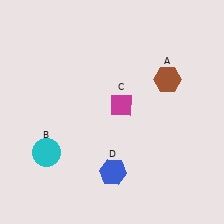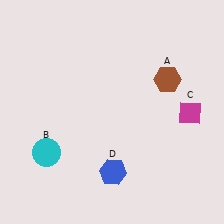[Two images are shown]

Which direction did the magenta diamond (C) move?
The magenta diamond (C) moved right.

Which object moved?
The magenta diamond (C) moved right.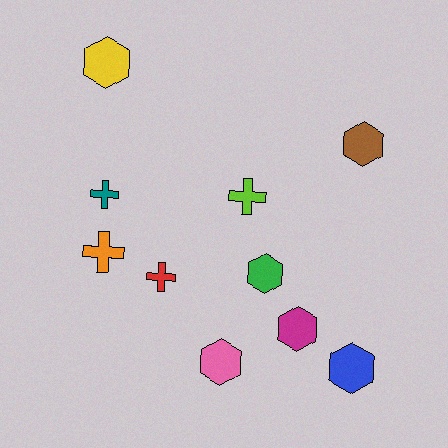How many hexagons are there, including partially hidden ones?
There are 6 hexagons.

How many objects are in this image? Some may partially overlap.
There are 10 objects.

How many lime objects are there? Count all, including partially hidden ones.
There is 1 lime object.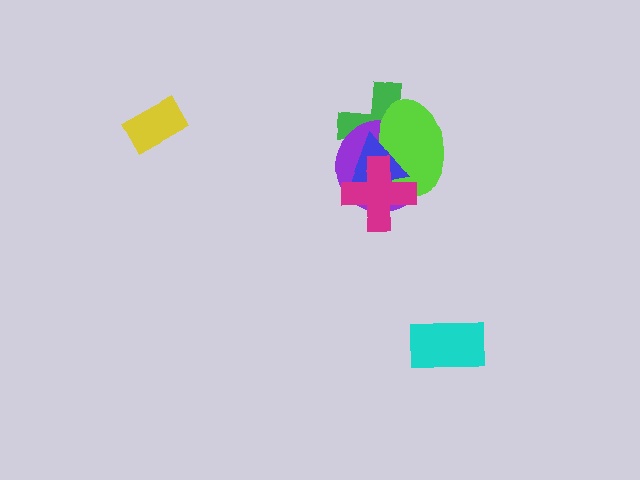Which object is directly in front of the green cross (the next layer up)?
The purple circle is directly in front of the green cross.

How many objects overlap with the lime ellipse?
4 objects overlap with the lime ellipse.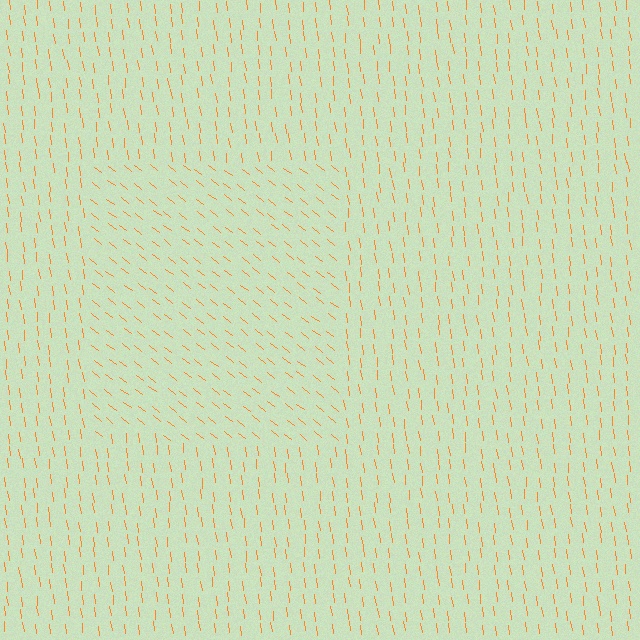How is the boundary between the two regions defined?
The boundary is defined purely by a change in line orientation (approximately 45 degrees difference). All lines are the same color and thickness.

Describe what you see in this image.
The image is filled with small orange line segments. A rectangle region in the image has lines oriented differently from the surrounding lines, creating a visible texture boundary.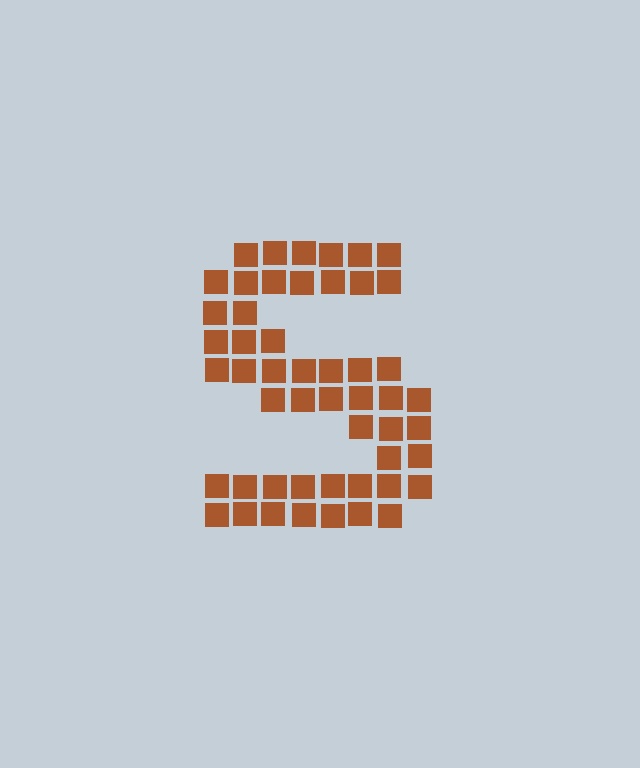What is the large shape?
The large shape is the letter S.